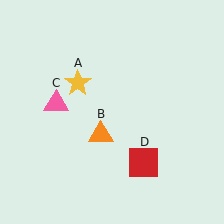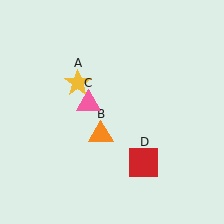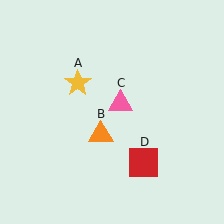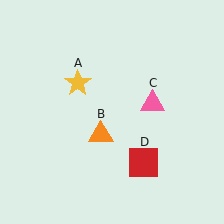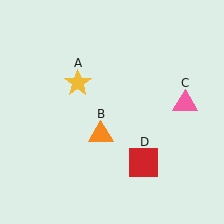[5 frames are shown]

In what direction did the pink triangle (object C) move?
The pink triangle (object C) moved right.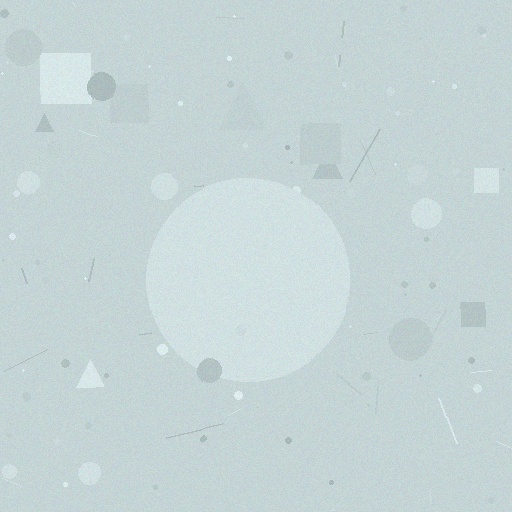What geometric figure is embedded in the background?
A circle is embedded in the background.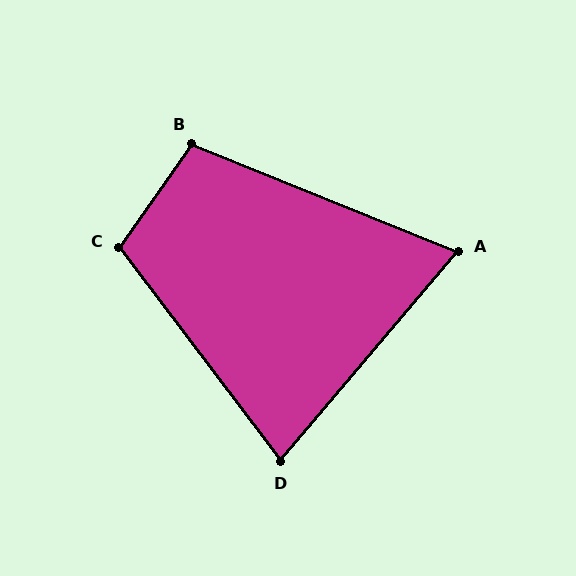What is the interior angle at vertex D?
Approximately 77 degrees (acute).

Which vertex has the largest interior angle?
C, at approximately 108 degrees.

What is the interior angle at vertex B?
Approximately 103 degrees (obtuse).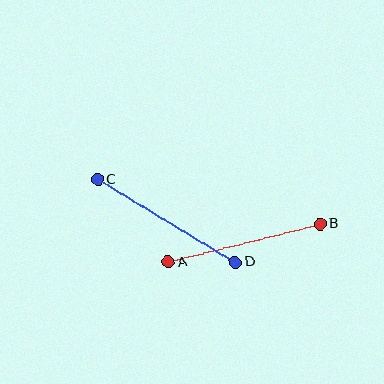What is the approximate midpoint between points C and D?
The midpoint is at approximately (166, 221) pixels.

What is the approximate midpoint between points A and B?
The midpoint is at approximately (244, 243) pixels.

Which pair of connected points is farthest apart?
Points C and D are farthest apart.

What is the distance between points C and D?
The distance is approximately 161 pixels.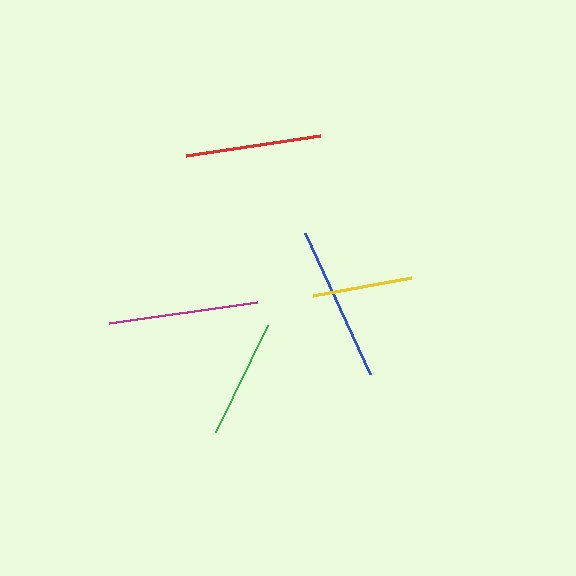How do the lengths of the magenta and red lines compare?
The magenta and red lines are approximately the same length.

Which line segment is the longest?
The blue line is the longest at approximately 156 pixels.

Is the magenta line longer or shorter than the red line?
The magenta line is longer than the red line.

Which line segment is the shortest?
The yellow line is the shortest at approximately 100 pixels.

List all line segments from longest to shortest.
From longest to shortest: blue, magenta, red, green, yellow.